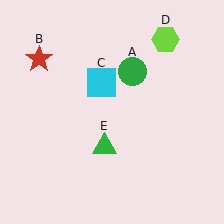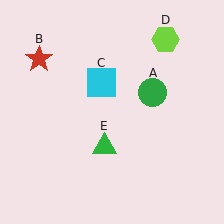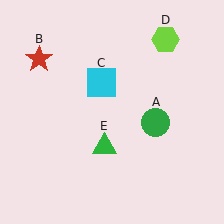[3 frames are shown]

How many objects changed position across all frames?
1 object changed position: green circle (object A).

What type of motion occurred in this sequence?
The green circle (object A) rotated clockwise around the center of the scene.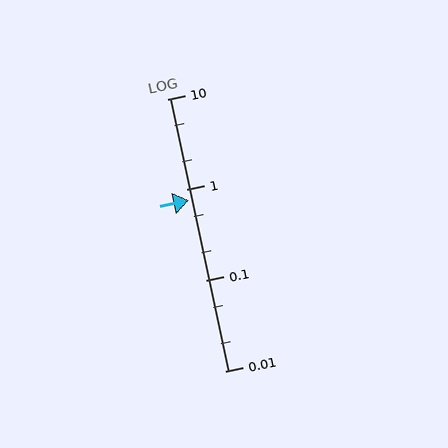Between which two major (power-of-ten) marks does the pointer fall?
The pointer is between 0.1 and 1.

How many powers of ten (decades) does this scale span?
The scale spans 3 decades, from 0.01 to 10.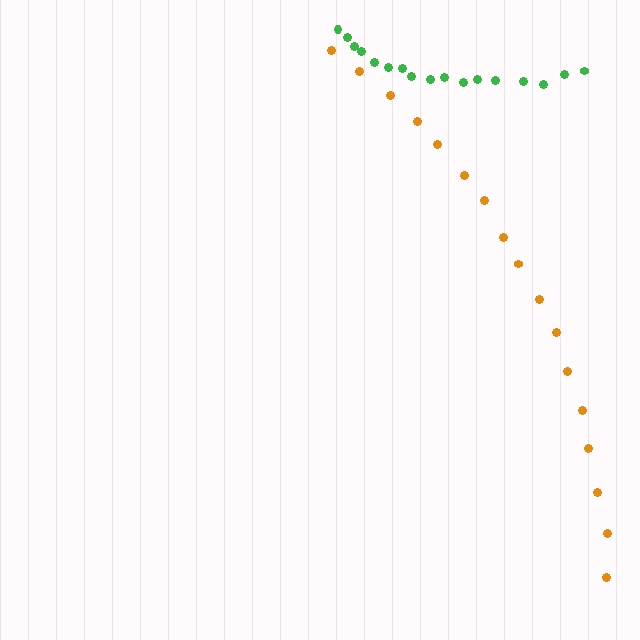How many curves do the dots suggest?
There are 2 distinct paths.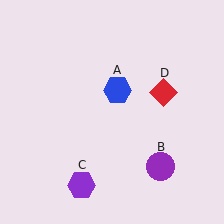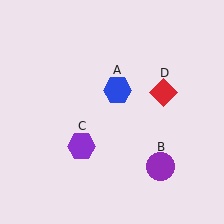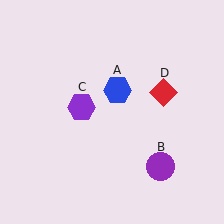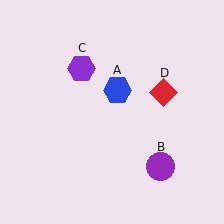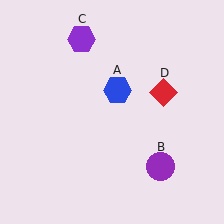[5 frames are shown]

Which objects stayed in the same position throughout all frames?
Blue hexagon (object A) and purple circle (object B) and red diamond (object D) remained stationary.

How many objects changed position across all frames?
1 object changed position: purple hexagon (object C).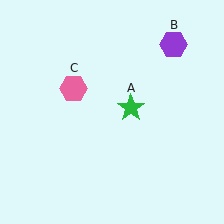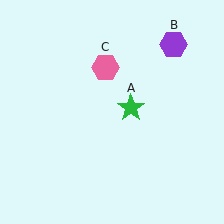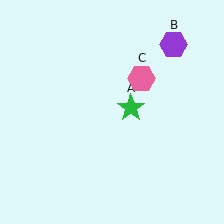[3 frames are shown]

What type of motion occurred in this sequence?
The pink hexagon (object C) rotated clockwise around the center of the scene.